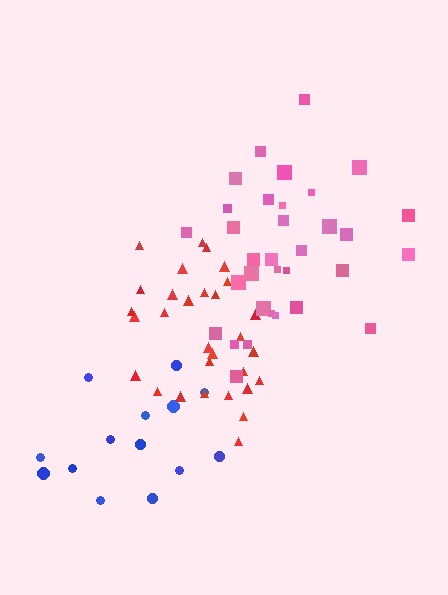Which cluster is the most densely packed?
Red.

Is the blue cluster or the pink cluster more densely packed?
Pink.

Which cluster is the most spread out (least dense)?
Blue.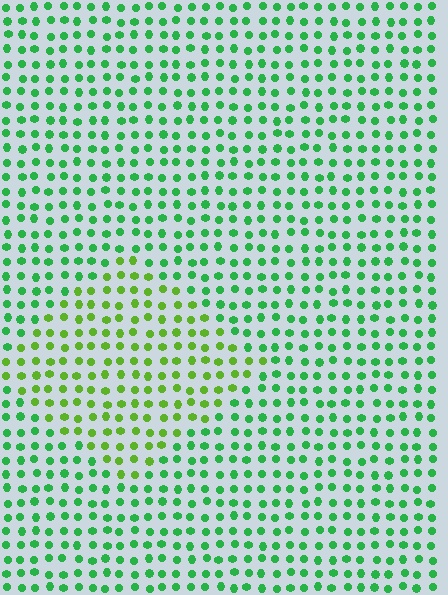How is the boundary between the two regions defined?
The boundary is defined purely by a slight shift in hue (about 36 degrees). Spacing, size, and orientation are identical on both sides.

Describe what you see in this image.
The image is filled with small green elements in a uniform arrangement. A diamond-shaped region is visible where the elements are tinted to a slightly different hue, forming a subtle color boundary.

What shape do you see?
I see a diamond.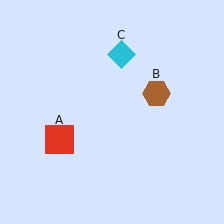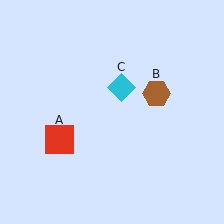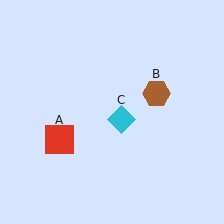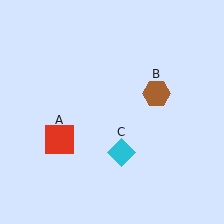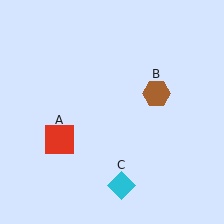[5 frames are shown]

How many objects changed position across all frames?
1 object changed position: cyan diamond (object C).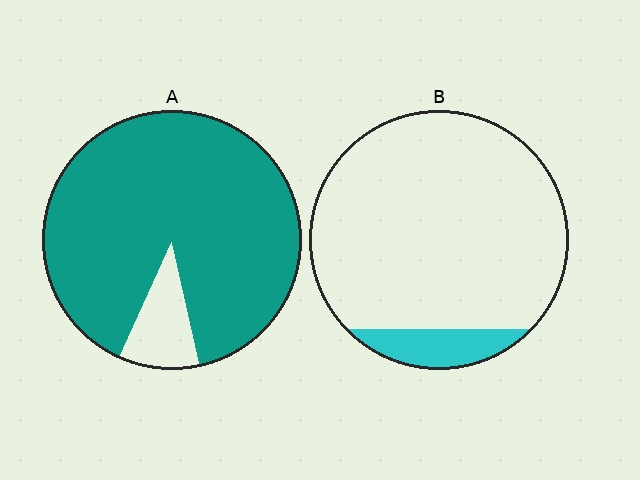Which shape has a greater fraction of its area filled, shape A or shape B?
Shape A.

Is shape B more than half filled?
No.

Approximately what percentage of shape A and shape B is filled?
A is approximately 90% and B is approximately 10%.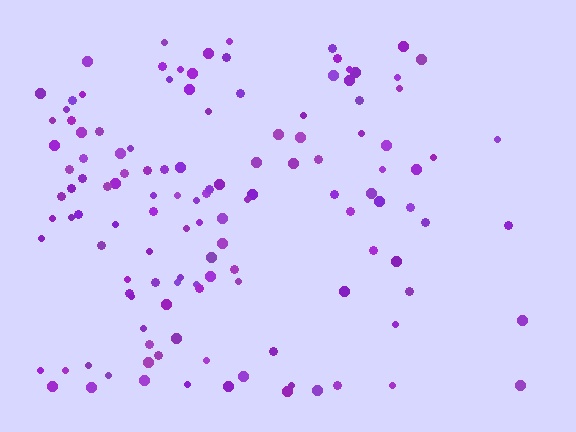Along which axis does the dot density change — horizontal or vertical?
Horizontal.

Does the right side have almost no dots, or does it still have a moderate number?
Still a moderate number, just noticeably fewer than the left.